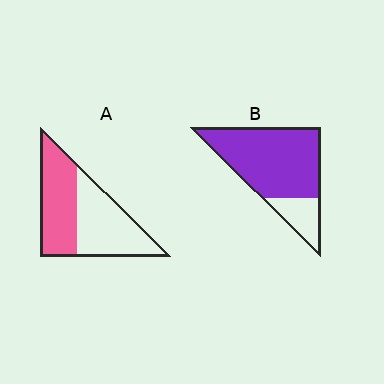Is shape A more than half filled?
Roughly half.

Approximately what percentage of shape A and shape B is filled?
A is approximately 50% and B is approximately 80%.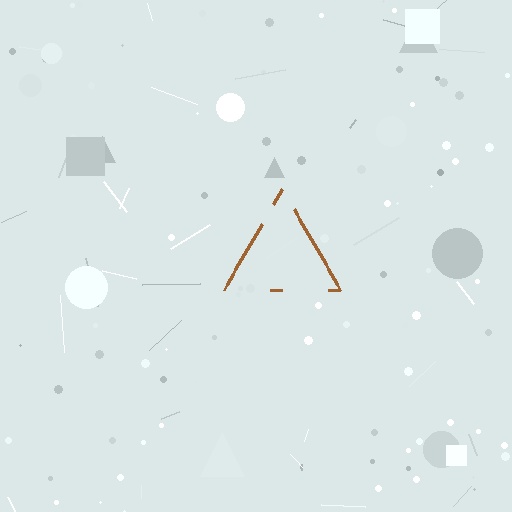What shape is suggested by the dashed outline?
The dashed outline suggests a triangle.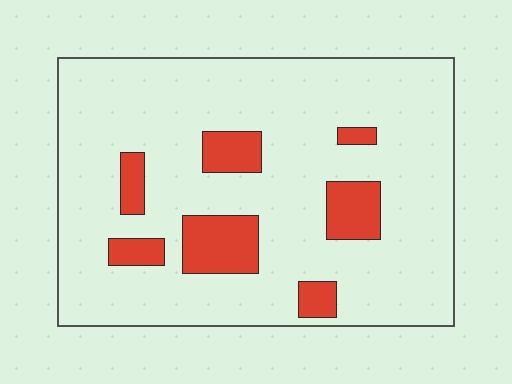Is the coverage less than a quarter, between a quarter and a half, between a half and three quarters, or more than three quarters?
Less than a quarter.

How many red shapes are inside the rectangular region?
7.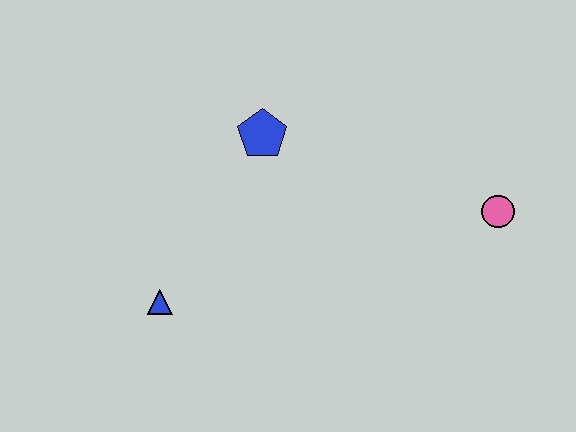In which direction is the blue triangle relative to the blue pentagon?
The blue triangle is below the blue pentagon.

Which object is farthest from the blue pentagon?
The pink circle is farthest from the blue pentagon.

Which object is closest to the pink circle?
The blue pentagon is closest to the pink circle.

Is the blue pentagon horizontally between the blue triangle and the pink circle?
Yes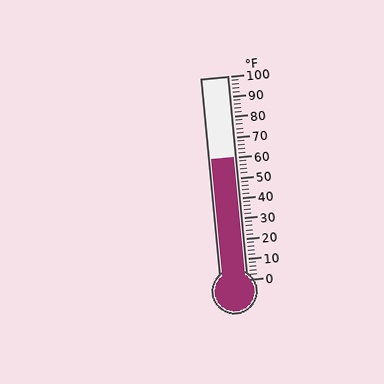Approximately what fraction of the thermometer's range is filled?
The thermometer is filled to approximately 60% of its range.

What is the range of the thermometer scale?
The thermometer scale ranges from 0°F to 100°F.